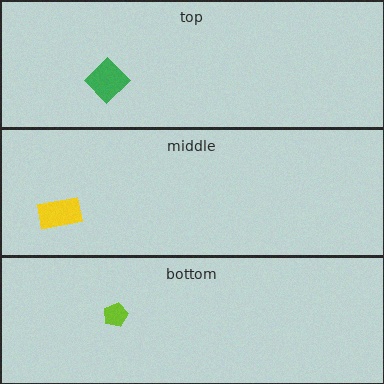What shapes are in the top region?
The green diamond.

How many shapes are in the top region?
1.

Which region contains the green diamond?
The top region.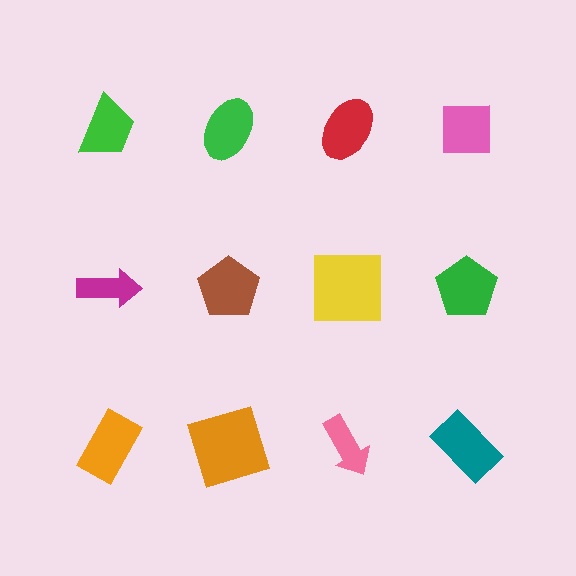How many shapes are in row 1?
4 shapes.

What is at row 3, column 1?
An orange rectangle.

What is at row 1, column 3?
A red ellipse.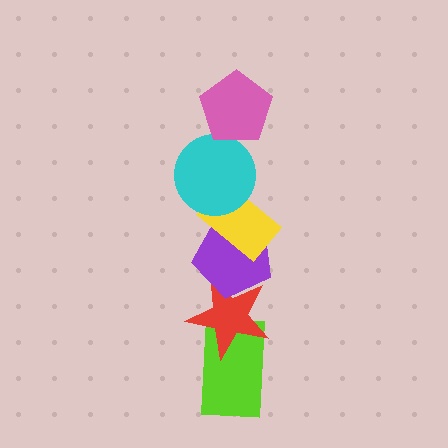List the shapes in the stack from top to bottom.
From top to bottom: the pink pentagon, the cyan circle, the yellow rectangle, the purple pentagon, the red star, the lime rectangle.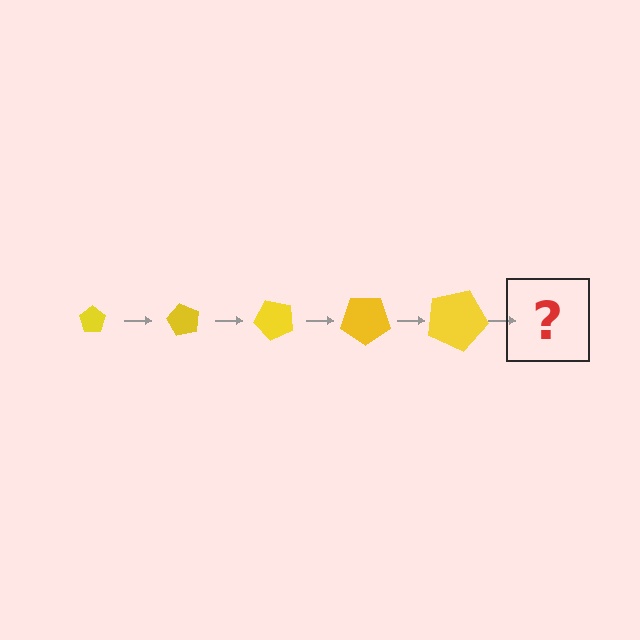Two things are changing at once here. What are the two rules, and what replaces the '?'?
The two rules are that the pentagon grows larger each step and it rotates 60 degrees each step. The '?' should be a pentagon, larger than the previous one and rotated 300 degrees from the start.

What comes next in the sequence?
The next element should be a pentagon, larger than the previous one and rotated 300 degrees from the start.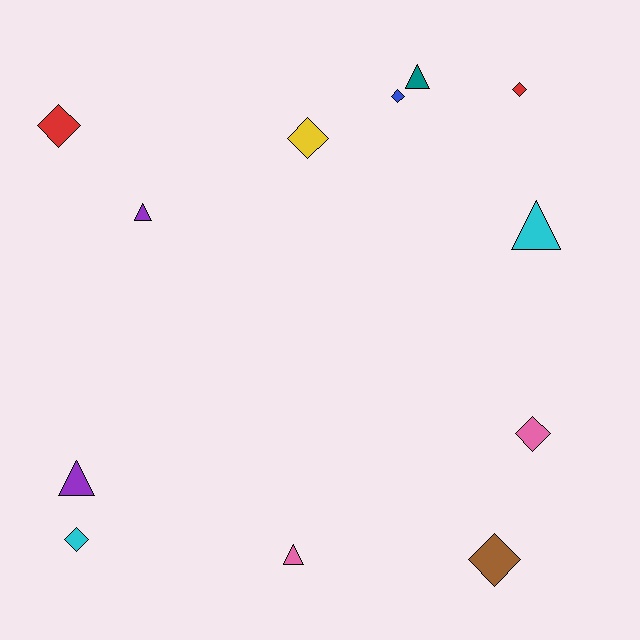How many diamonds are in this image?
There are 7 diamonds.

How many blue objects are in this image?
There is 1 blue object.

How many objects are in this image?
There are 12 objects.